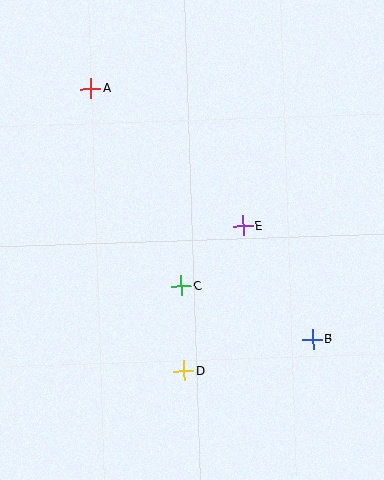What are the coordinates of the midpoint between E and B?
The midpoint between E and B is at (278, 283).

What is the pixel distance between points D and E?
The distance between D and E is 156 pixels.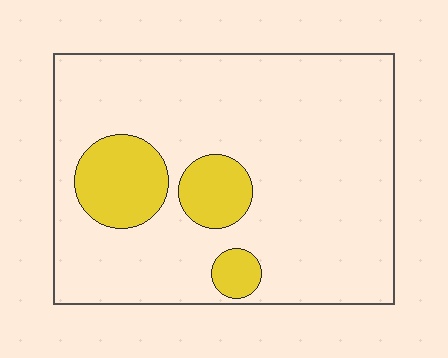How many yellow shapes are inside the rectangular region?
3.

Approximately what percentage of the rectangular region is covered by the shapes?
Approximately 15%.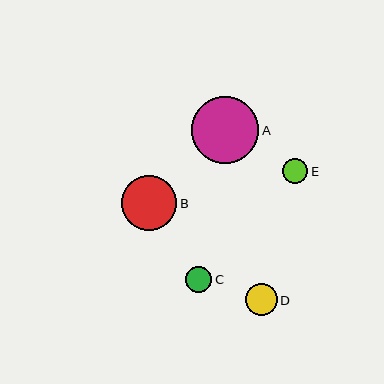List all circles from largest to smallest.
From largest to smallest: A, B, D, C, E.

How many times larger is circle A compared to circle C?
Circle A is approximately 2.6 times the size of circle C.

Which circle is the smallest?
Circle E is the smallest with a size of approximately 25 pixels.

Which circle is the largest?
Circle A is the largest with a size of approximately 67 pixels.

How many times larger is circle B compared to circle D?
Circle B is approximately 1.7 times the size of circle D.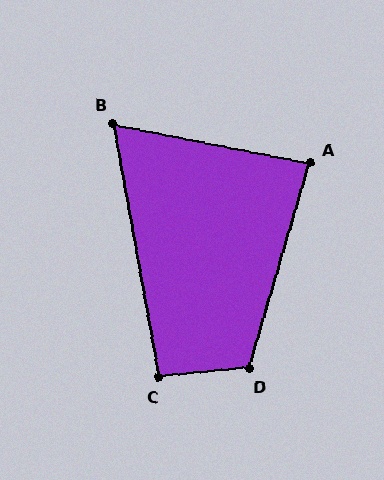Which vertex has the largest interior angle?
D, at approximately 111 degrees.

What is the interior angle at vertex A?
Approximately 85 degrees (approximately right).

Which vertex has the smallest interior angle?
B, at approximately 69 degrees.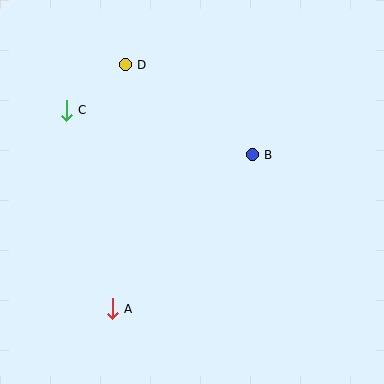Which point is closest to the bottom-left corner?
Point A is closest to the bottom-left corner.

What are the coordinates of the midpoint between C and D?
The midpoint between C and D is at (96, 88).